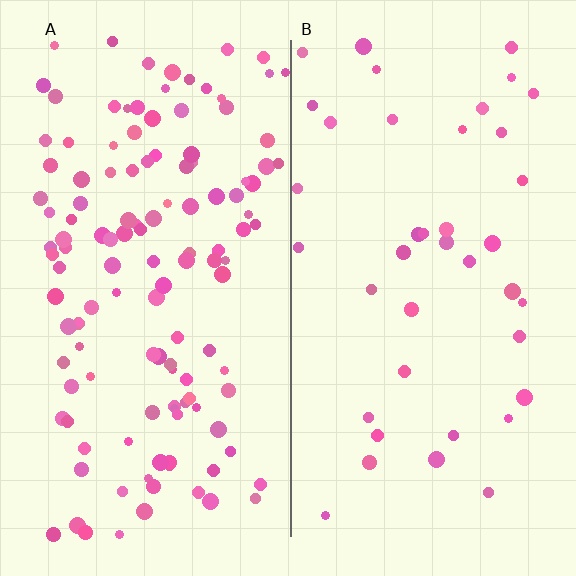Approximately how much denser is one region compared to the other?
Approximately 3.2× — region A over region B.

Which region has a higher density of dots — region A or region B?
A (the left).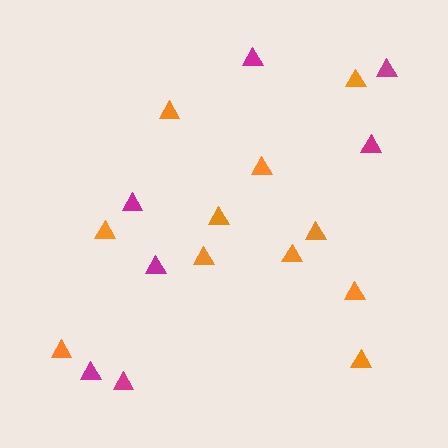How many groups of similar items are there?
There are 2 groups: one group of magenta triangles (7) and one group of orange triangles (11).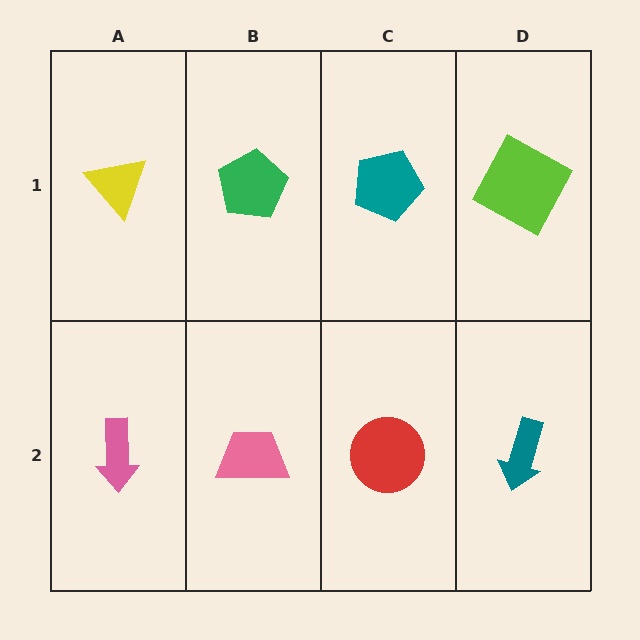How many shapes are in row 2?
4 shapes.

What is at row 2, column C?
A red circle.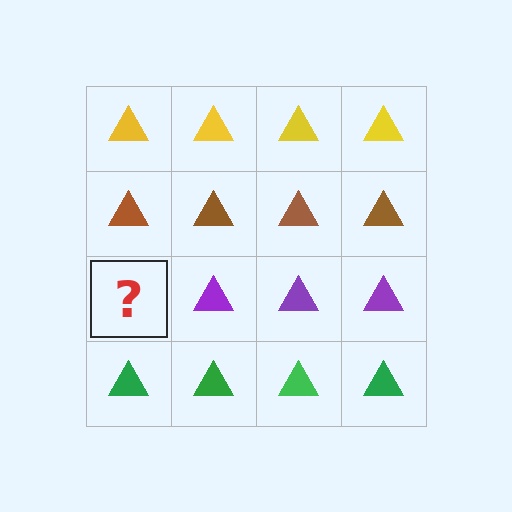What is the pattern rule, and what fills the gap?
The rule is that each row has a consistent color. The gap should be filled with a purple triangle.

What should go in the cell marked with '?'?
The missing cell should contain a purple triangle.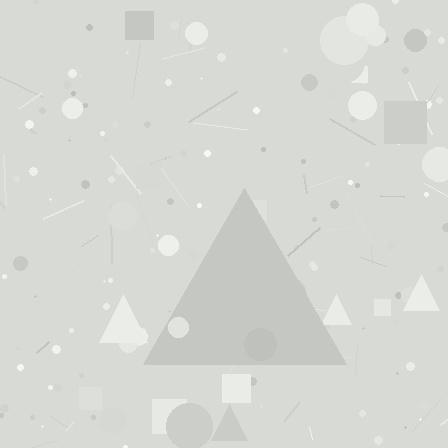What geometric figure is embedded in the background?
A triangle is embedded in the background.